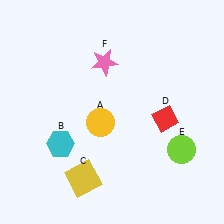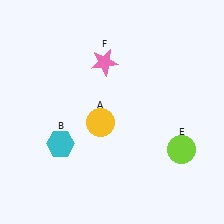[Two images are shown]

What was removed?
The yellow square (C), the red diamond (D) were removed in Image 2.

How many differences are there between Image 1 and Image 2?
There are 2 differences between the two images.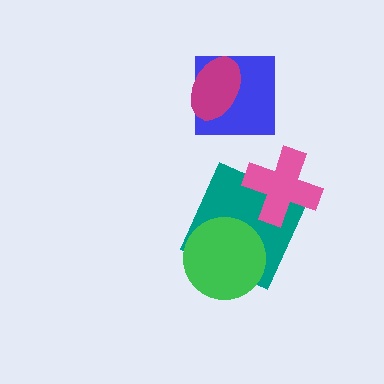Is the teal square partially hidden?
Yes, it is partially covered by another shape.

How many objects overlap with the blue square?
1 object overlaps with the blue square.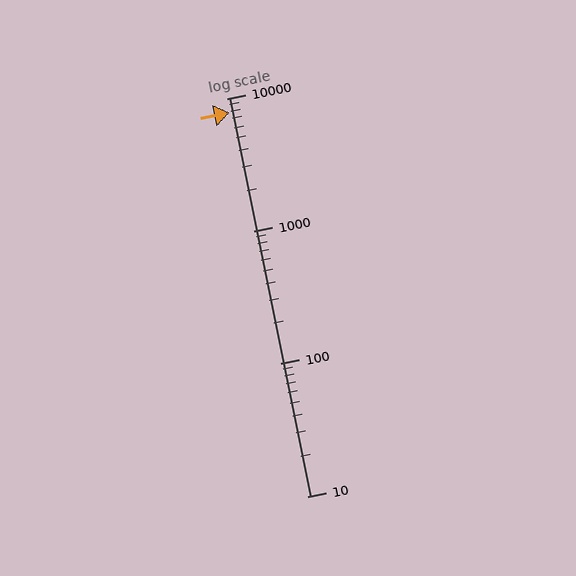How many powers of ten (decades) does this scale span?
The scale spans 3 decades, from 10 to 10000.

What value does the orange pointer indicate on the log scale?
The pointer indicates approximately 7800.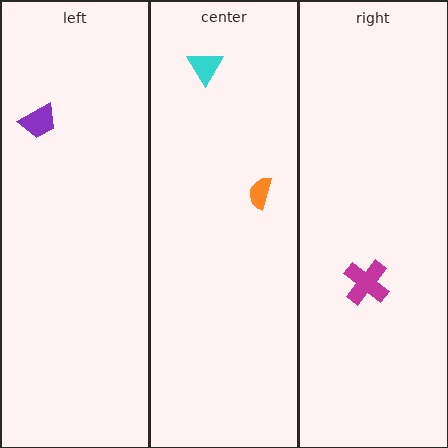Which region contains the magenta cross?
The right region.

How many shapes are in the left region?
1.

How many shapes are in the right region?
1.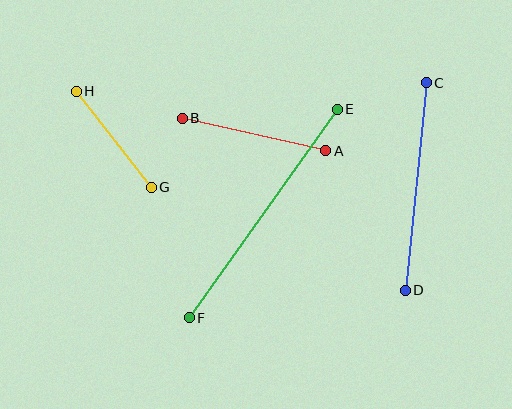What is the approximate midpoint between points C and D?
The midpoint is at approximately (416, 186) pixels.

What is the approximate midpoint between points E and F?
The midpoint is at approximately (263, 214) pixels.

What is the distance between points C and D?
The distance is approximately 208 pixels.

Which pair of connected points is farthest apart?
Points E and F are farthest apart.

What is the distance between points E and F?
The distance is approximately 256 pixels.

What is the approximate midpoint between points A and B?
The midpoint is at approximately (254, 135) pixels.